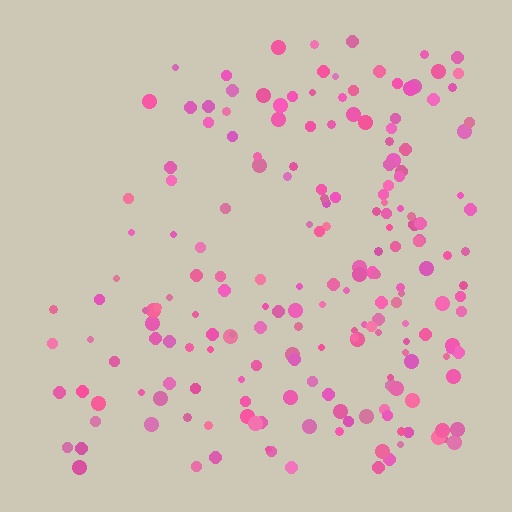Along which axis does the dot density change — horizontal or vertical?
Horizontal.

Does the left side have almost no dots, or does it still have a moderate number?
Still a moderate number, just noticeably fewer than the right.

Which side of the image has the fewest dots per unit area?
The left.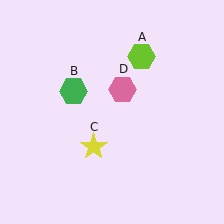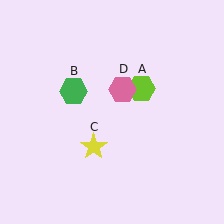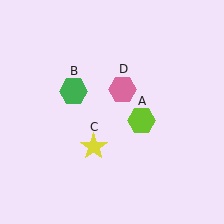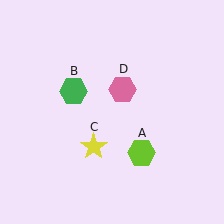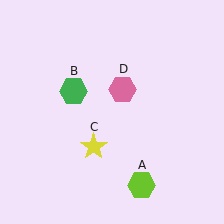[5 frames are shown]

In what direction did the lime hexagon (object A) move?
The lime hexagon (object A) moved down.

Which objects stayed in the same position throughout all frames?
Green hexagon (object B) and yellow star (object C) and pink hexagon (object D) remained stationary.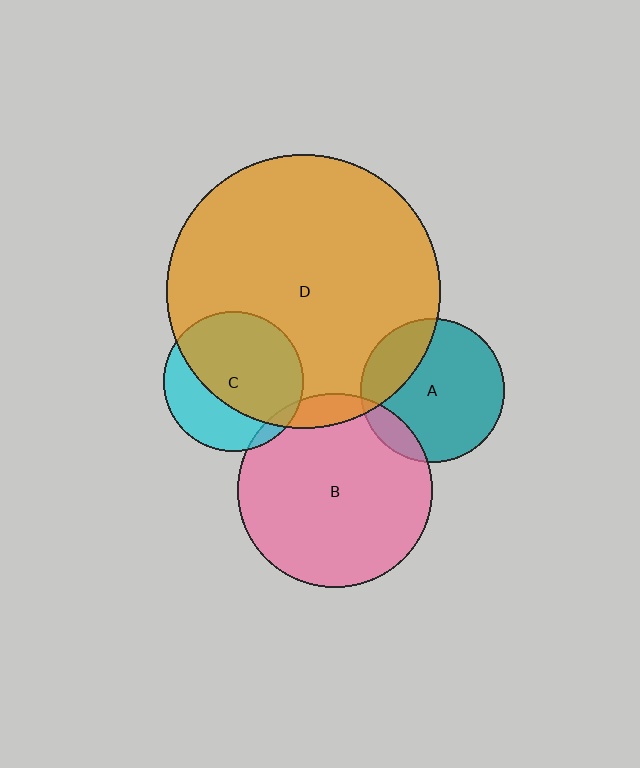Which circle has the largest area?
Circle D (orange).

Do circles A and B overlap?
Yes.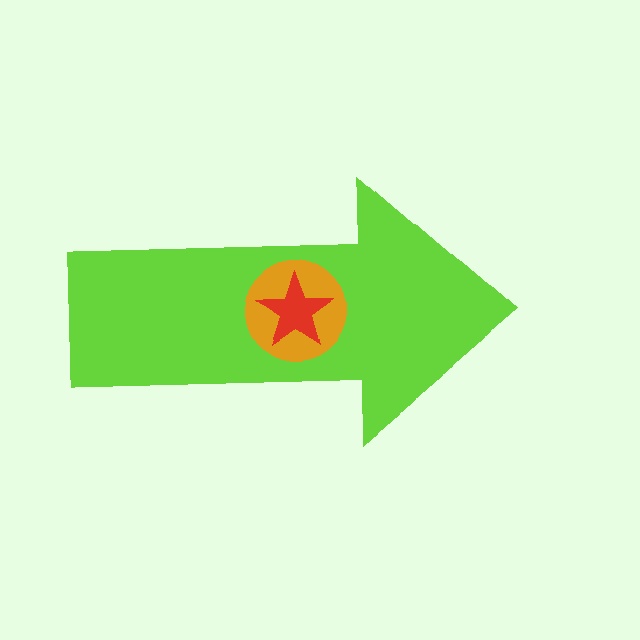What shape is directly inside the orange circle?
The red star.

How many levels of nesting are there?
3.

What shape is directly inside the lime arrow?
The orange circle.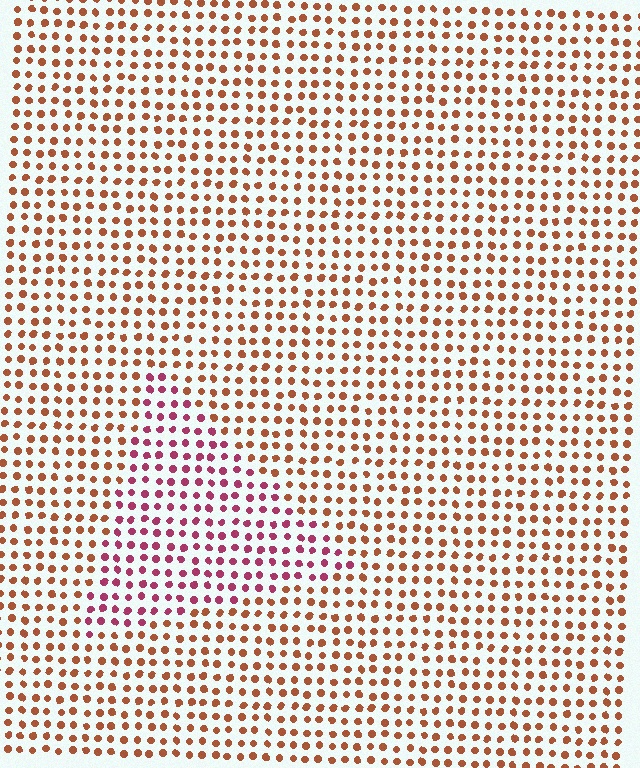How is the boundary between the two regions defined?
The boundary is defined purely by a slight shift in hue (about 42 degrees). Spacing, size, and orientation are identical on both sides.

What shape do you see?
I see a triangle.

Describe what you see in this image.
The image is filled with small brown elements in a uniform arrangement. A triangle-shaped region is visible where the elements are tinted to a slightly different hue, forming a subtle color boundary.